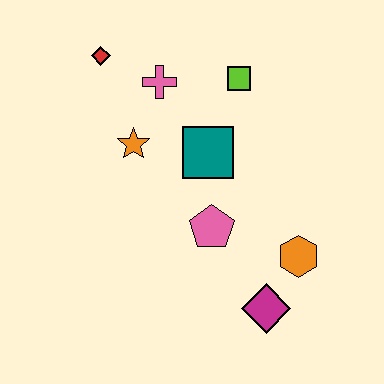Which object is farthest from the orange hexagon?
The red diamond is farthest from the orange hexagon.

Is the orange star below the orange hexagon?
No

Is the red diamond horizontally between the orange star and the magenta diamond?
No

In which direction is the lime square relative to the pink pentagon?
The lime square is above the pink pentagon.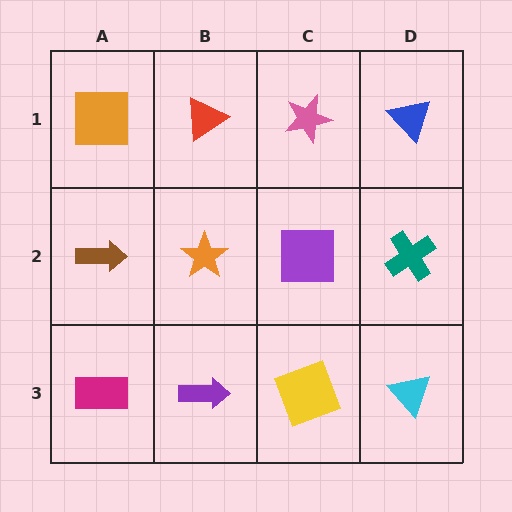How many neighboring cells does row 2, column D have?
3.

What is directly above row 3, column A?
A brown arrow.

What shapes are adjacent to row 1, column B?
An orange star (row 2, column B), an orange square (row 1, column A), a pink star (row 1, column C).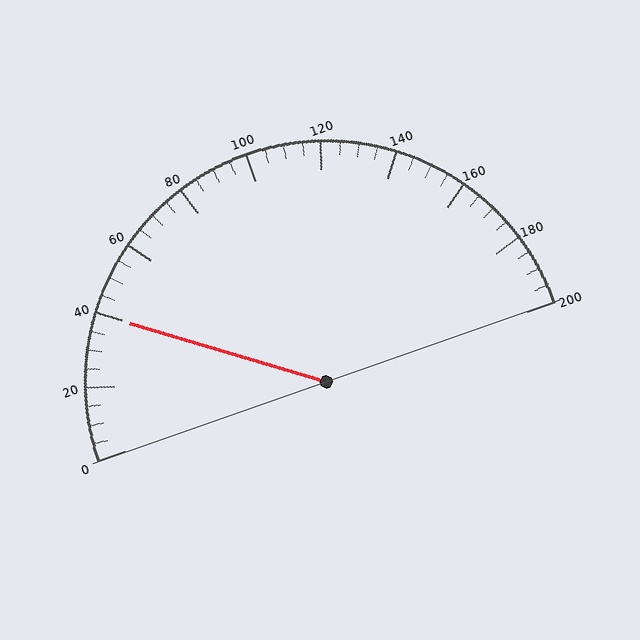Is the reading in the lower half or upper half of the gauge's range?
The reading is in the lower half of the range (0 to 200).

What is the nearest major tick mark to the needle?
The nearest major tick mark is 40.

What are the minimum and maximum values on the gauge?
The gauge ranges from 0 to 200.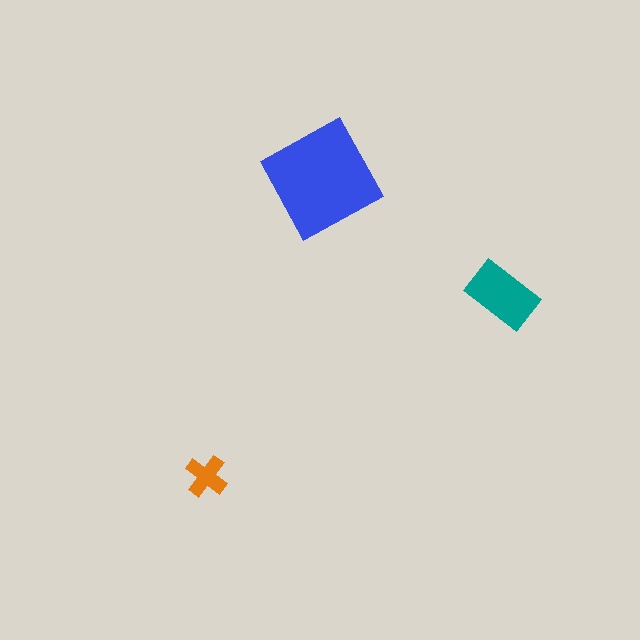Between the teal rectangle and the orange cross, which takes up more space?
The teal rectangle.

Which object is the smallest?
The orange cross.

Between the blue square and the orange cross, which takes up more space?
The blue square.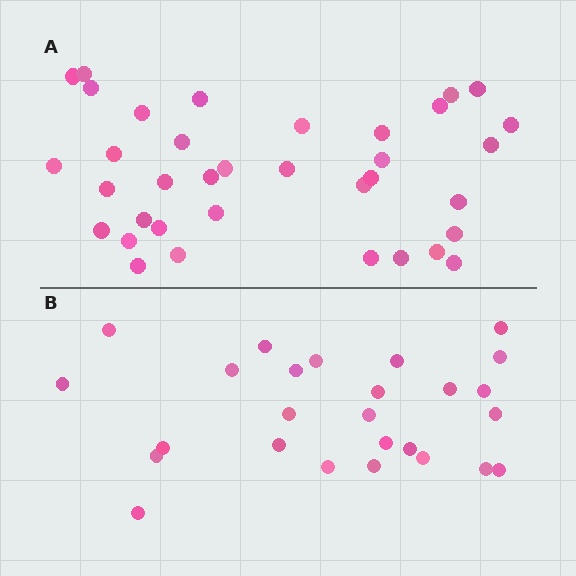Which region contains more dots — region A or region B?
Region A (the top region) has more dots.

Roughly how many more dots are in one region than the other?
Region A has roughly 10 or so more dots than region B.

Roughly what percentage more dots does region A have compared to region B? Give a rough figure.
About 40% more.